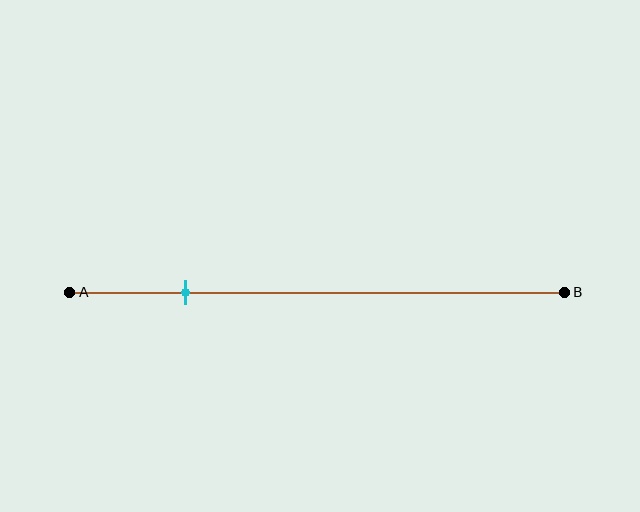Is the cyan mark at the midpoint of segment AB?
No, the mark is at about 25% from A, not at the 50% midpoint.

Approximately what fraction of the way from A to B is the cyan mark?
The cyan mark is approximately 25% of the way from A to B.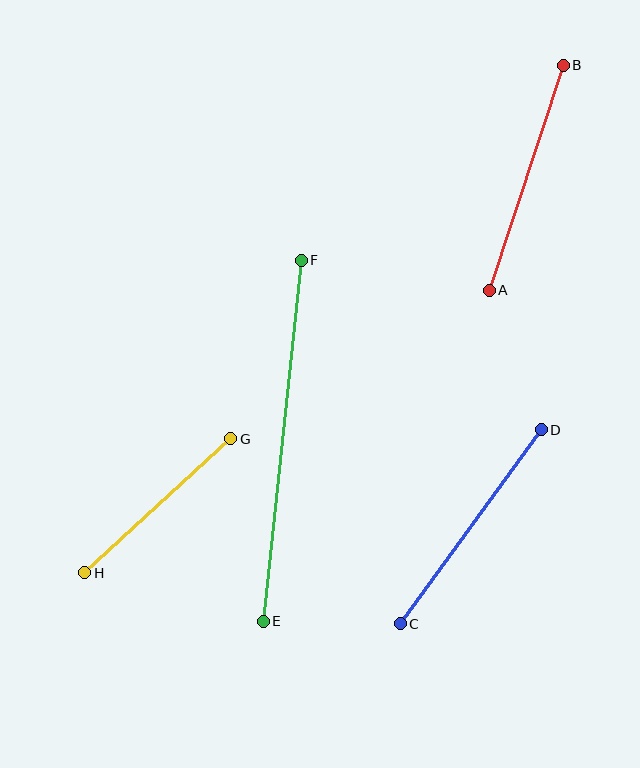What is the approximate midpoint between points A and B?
The midpoint is at approximately (526, 178) pixels.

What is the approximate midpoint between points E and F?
The midpoint is at approximately (282, 441) pixels.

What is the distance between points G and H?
The distance is approximately 198 pixels.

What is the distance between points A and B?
The distance is approximately 237 pixels.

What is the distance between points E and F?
The distance is approximately 363 pixels.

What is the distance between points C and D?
The distance is approximately 240 pixels.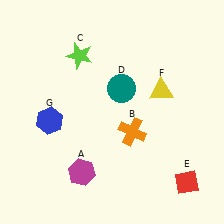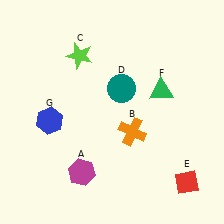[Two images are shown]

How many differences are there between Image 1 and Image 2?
There is 1 difference between the two images.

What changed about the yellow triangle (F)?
In Image 1, F is yellow. In Image 2, it changed to green.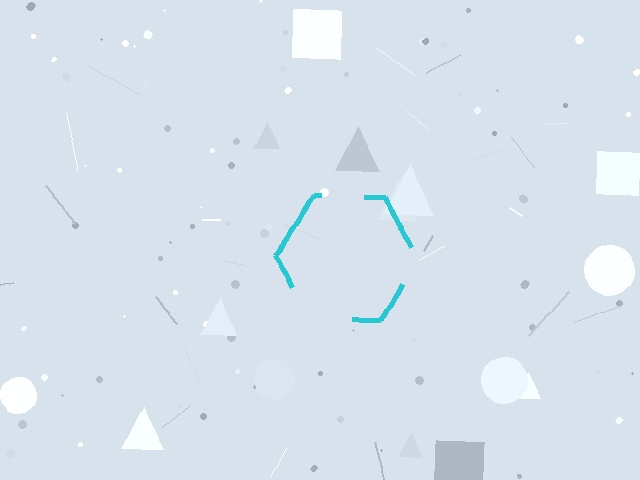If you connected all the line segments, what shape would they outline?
They would outline a hexagon.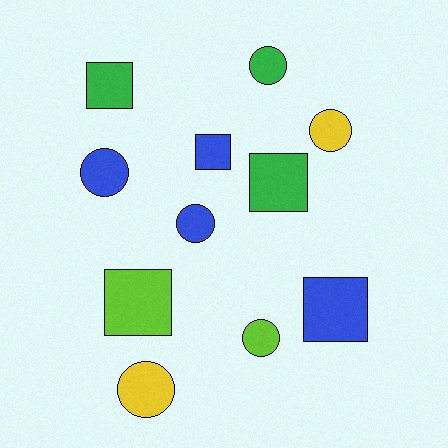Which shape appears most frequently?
Circle, with 6 objects.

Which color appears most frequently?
Blue, with 4 objects.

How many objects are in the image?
There are 11 objects.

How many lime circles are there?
There is 1 lime circle.